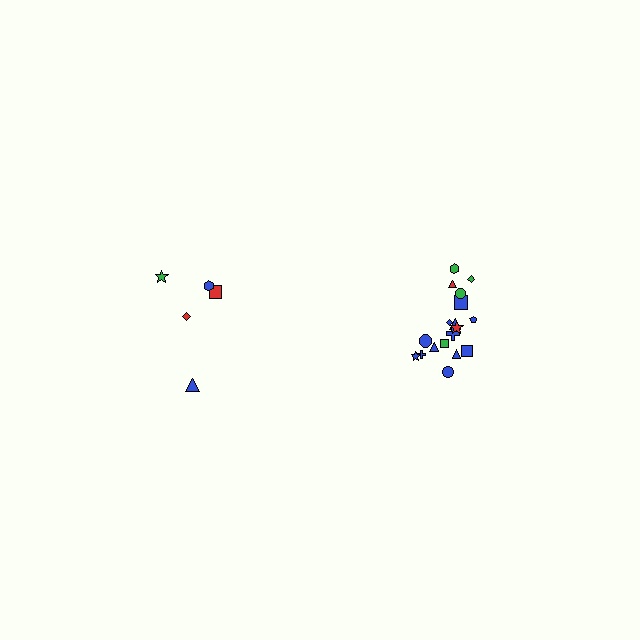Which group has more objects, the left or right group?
The right group.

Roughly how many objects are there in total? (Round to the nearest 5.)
Roughly 25 objects in total.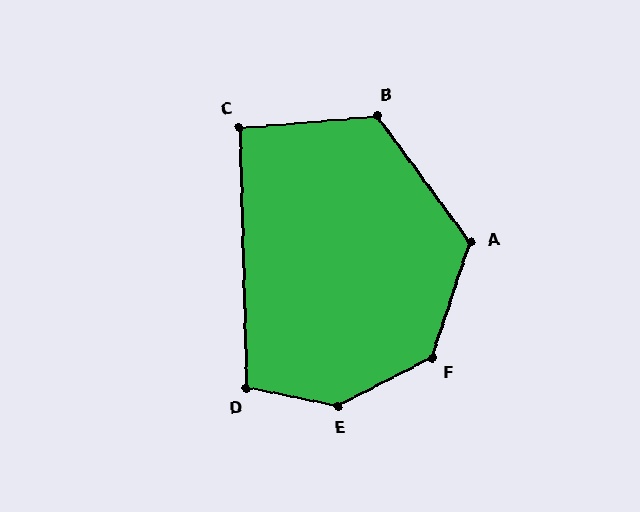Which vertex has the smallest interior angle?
C, at approximately 93 degrees.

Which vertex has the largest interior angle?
E, at approximately 142 degrees.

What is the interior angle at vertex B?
Approximately 121 degrees (obtuse).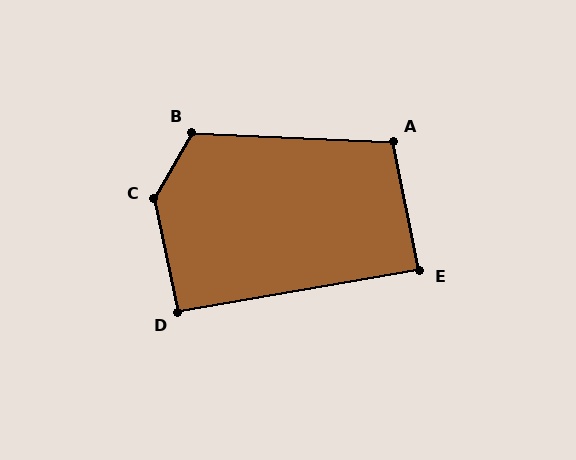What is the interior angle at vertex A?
Approximately 104 degrees (obtuse).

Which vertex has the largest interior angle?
C, at approximately 139 degrees.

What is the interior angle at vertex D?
Approximately 92 degrees (approximately right).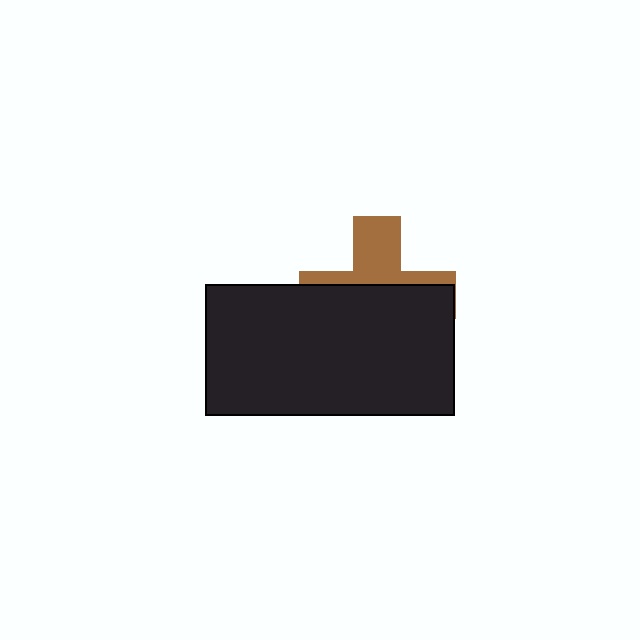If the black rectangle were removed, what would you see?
You would see the complete brown cross.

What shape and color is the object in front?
The object in front is a black rectangle.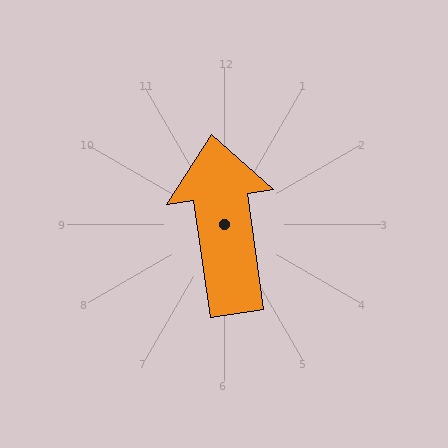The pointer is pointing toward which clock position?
Roughly 12 o'clock.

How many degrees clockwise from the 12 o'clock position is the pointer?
Approximately 352 degrees.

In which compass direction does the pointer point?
North.